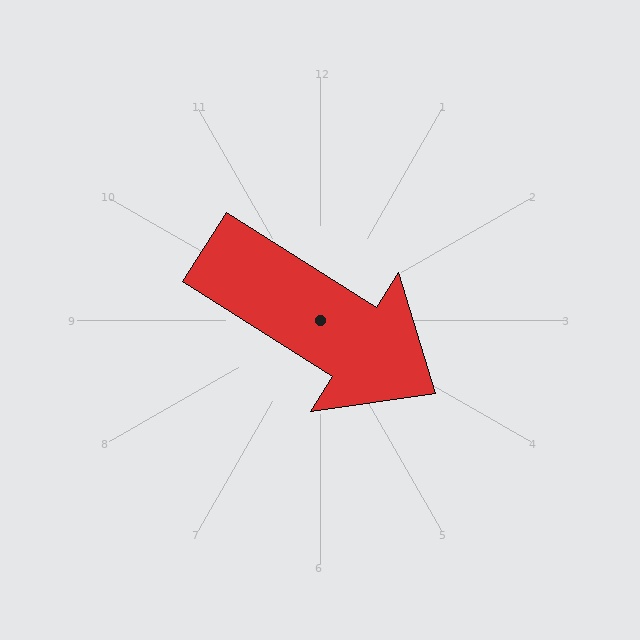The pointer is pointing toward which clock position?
Roughly 4 o'clock.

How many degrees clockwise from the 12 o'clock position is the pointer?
Approximately 122 degrees.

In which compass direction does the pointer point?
Southeast.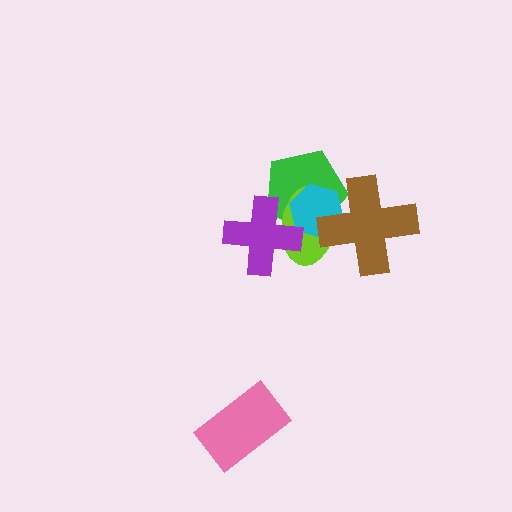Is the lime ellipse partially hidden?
Yes, it is partially covered by another shape.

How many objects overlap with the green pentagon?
4 objects overlap with the green pentagon.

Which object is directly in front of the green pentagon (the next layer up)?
The lime ellipse is directly in front of the green pentagon.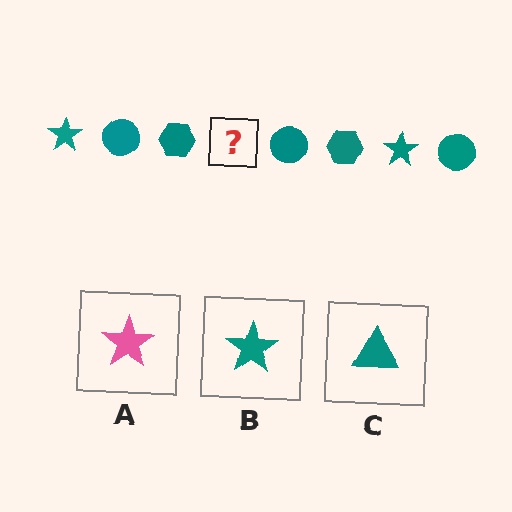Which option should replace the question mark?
Option B.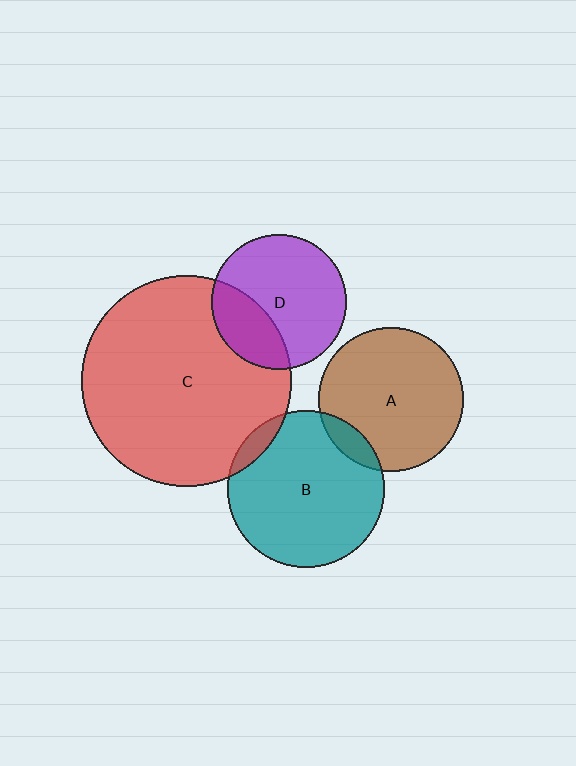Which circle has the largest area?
Circle C (red).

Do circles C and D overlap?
Yes.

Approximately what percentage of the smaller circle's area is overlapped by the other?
Approximately 30%.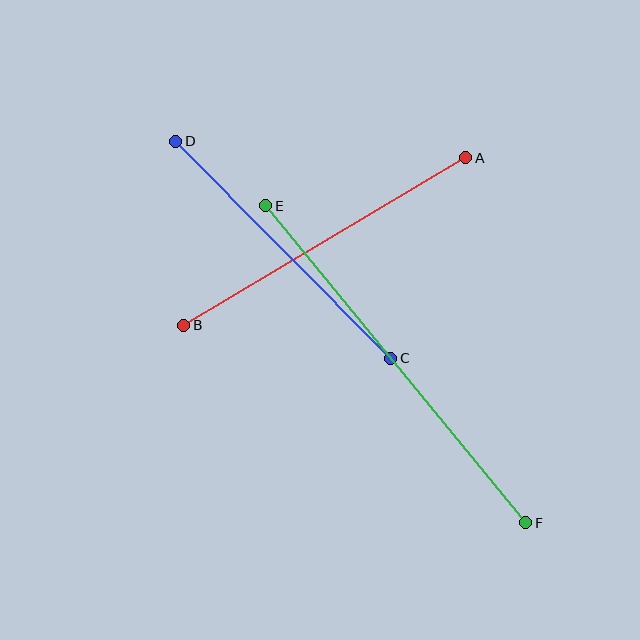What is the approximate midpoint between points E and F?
The midpoint is at approximately (396, 364) pixels.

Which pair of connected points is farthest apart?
Points E and F are farthest apart.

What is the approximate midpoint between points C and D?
The midpoint is at approximately (283, 250) pixels.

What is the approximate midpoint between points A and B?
The midpoint is at approximately (325, 241) pixels.